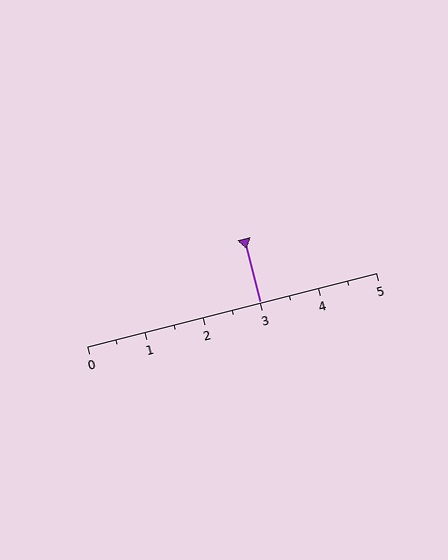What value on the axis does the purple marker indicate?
The marker indicates approximately 3.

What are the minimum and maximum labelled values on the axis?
The axis runs from 0 to 5.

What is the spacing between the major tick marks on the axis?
The major ticks are spaced 1 apart.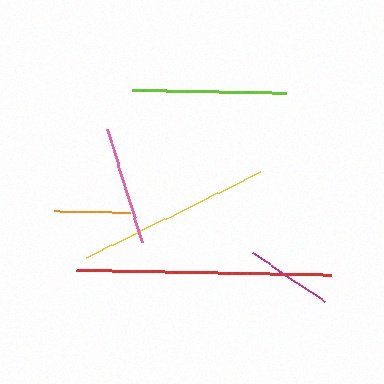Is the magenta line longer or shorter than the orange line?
The magenta line is longer than the orange line.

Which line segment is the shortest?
The orange line is the shortest at approximately 76 pixels.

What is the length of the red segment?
The red segment is approximately 255 pixels long.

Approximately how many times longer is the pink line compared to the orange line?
The pink line is approximately 1.6 times the length of the orange line.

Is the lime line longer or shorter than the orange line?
The lime line is longer than the orange line.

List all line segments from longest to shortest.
From longest to shortest: red, yellow, lime, pink, magenta, orange.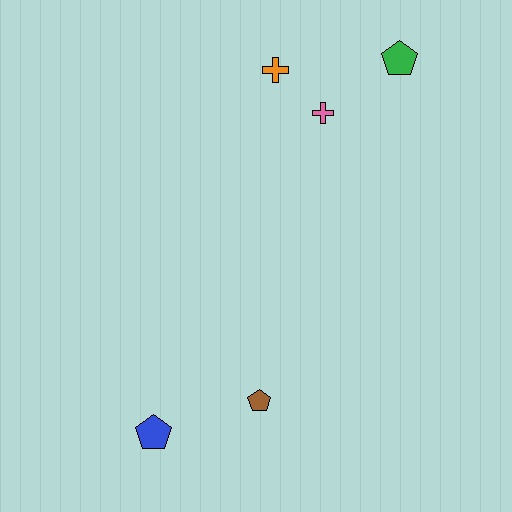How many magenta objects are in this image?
There are no magenta objects.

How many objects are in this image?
There are 5 objects.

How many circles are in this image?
There are no circles.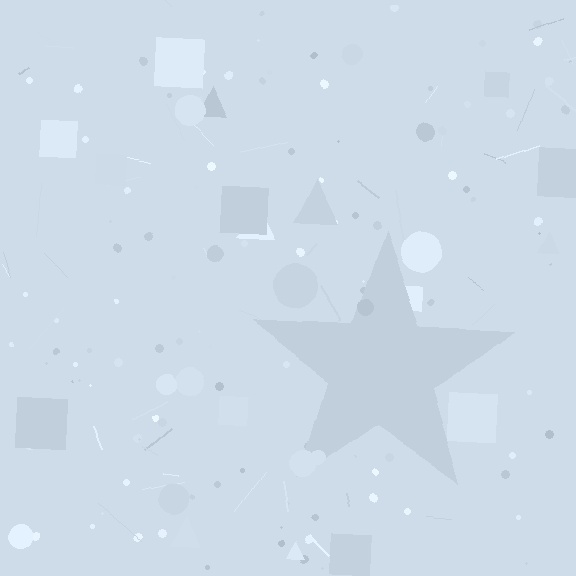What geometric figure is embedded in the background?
A star is embedded in the background.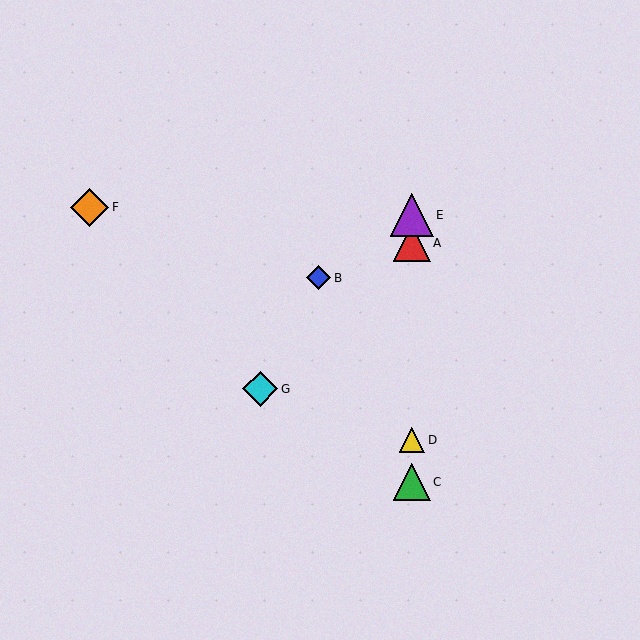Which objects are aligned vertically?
Objects A, C, D, E are aligned vertically.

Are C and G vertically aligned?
No, C is at x≈412 and G is at x≈260.